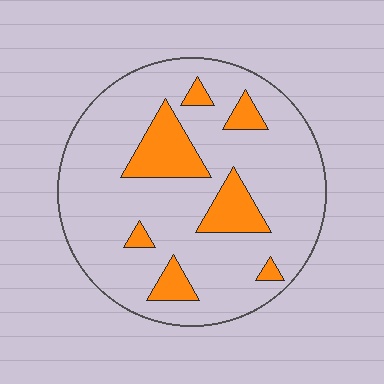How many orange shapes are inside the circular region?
7.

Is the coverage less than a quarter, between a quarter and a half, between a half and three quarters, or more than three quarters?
Less than a quarter.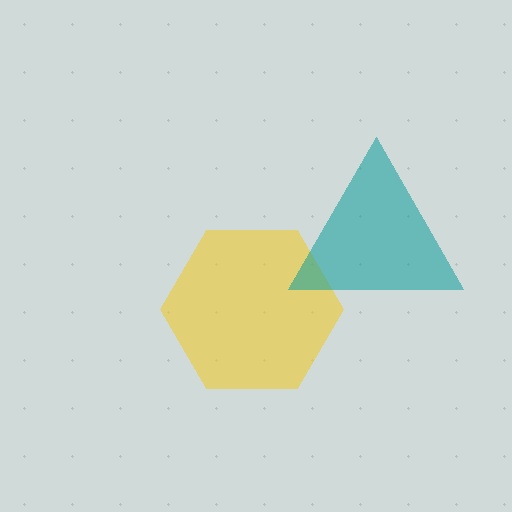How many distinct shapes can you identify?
There are 2 distinct shapes: a yellow hexagon, a teal triangle.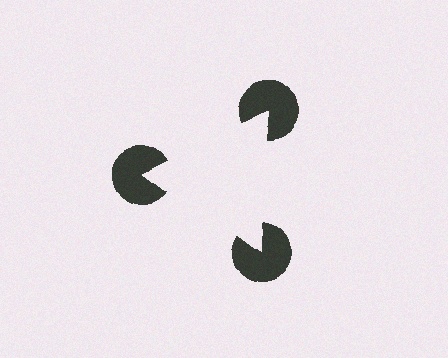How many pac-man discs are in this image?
There are 3 — one at each vertex of the illusory triangle.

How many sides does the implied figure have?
3 sides.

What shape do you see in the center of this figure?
An illusory triangle — its edges are inferred from the aligned wedge cuts in the pac-man discs, not physically drawn.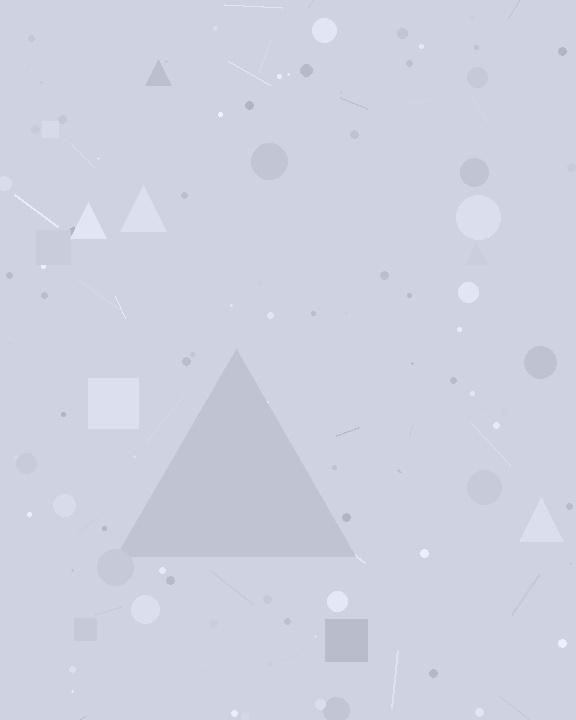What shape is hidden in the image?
A triangle is hidden in the image.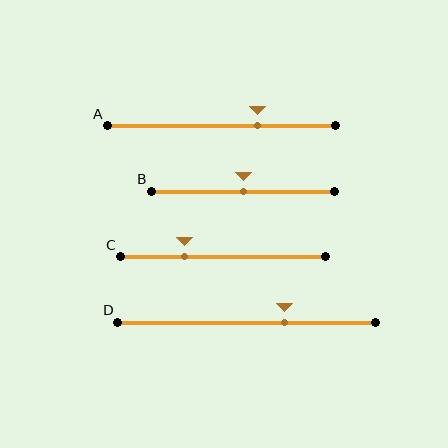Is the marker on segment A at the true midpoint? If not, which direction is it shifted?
No, the marker on segment A is shifted to the right by about 16% of the segment length.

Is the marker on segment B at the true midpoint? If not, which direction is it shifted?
Yes, the marker on segment B is at the true midpoint.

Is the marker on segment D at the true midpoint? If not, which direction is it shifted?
No, the marker on segment D is shifted to the right by about 15% of the segment length.